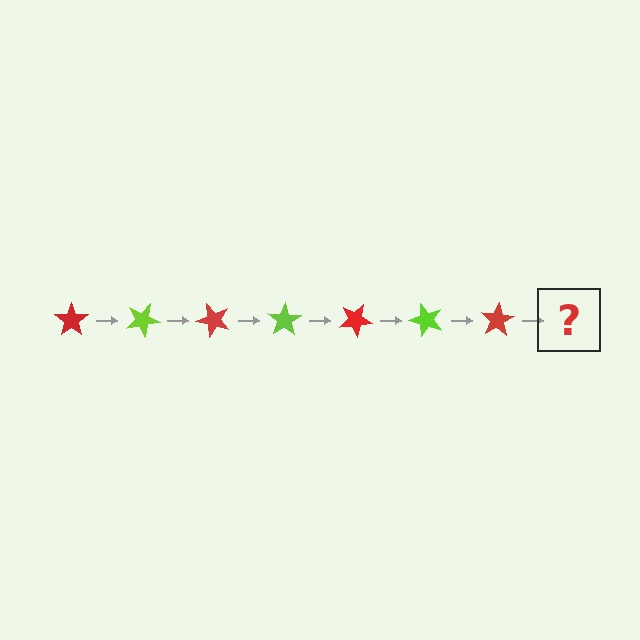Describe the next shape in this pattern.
It should be a lime star, rotated 175 degrees from the start.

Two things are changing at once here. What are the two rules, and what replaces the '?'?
The two rules are that it rotates 25 degrees each step and the color cycles through red and lime. The '?' should be a lime star, rotated 175 degrees from the start.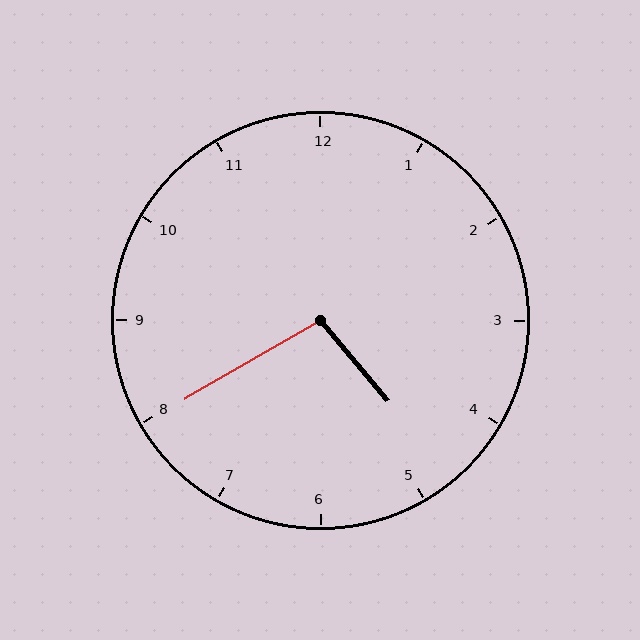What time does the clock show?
4:40.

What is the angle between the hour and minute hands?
Approximately 100 degrees.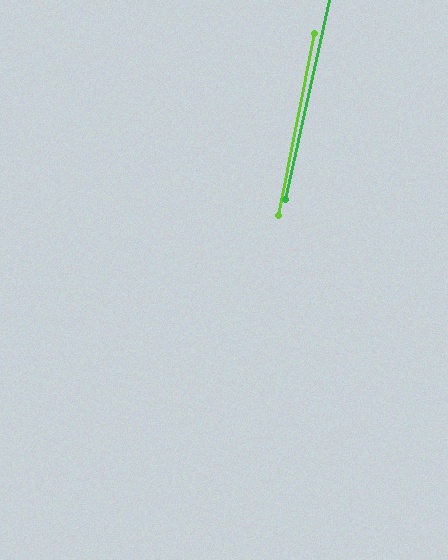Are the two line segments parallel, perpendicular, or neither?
Parallel — their directions differ by only 1.3°.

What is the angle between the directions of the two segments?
Approximately 1 degree.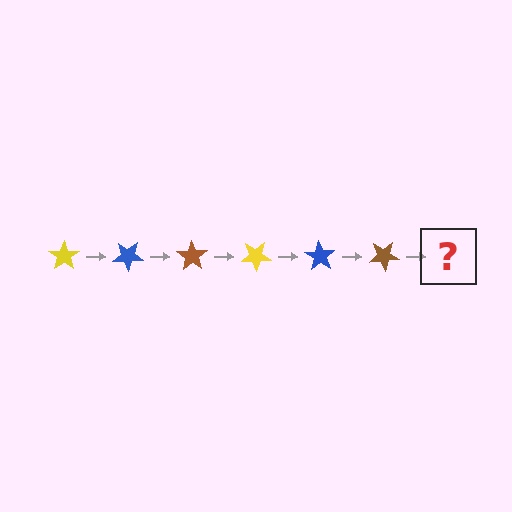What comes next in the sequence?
The next element should be a yellow star, rotated 210 degrees from the start.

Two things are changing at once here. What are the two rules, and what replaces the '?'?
The two rules are that it rotates 35 degrees each step and the color cycles through yellow, blue, and brown. The '?' should be a yellow star, rotated 210 degrees from the start.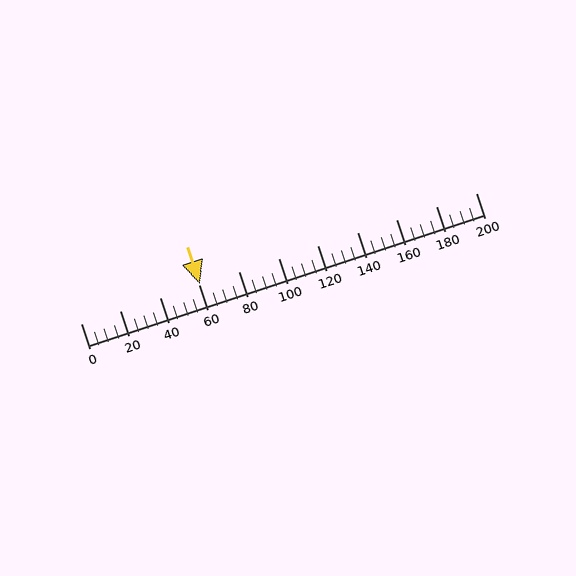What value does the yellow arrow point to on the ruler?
The yellow arrow points to approximately 60.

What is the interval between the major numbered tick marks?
The major tick marks are spaced 20 units apart.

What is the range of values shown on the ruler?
The ruler shows values from 0 to 200.